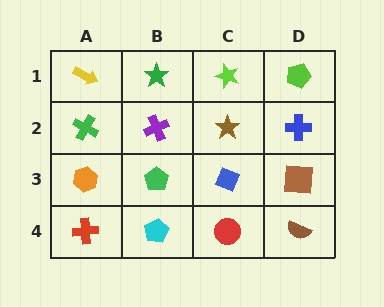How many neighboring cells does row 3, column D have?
3.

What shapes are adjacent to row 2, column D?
A lime pentagon (row 1, column D), a brown square (row 3, column D), a brown star (row 2, column C).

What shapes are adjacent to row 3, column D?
A blue cross (row 2, column D), a brown semicircle (row 4, column D), a blue diamond (row 3, column C).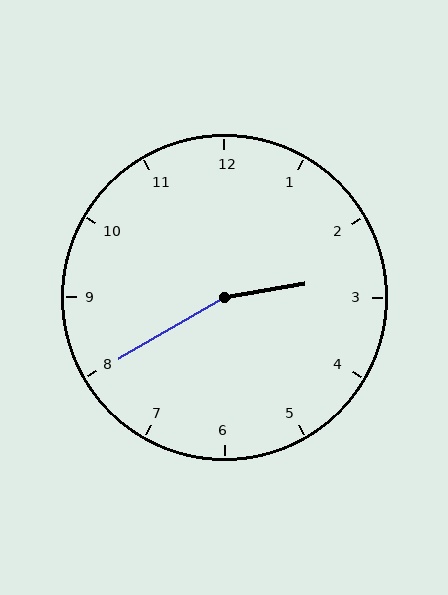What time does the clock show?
2:40.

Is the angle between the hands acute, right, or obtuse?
It is obtuse.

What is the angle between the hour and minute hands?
Approximately 160 degrees.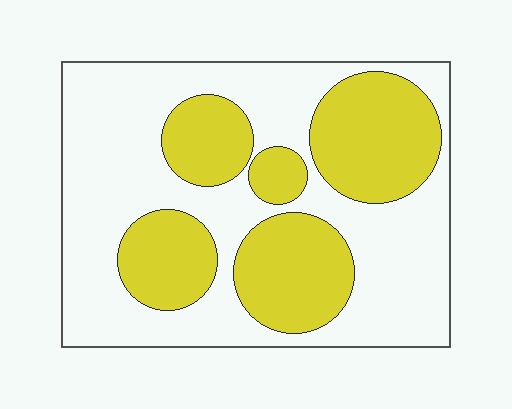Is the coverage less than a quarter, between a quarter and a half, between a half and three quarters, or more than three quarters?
Between a quarter and a half.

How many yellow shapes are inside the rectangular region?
5.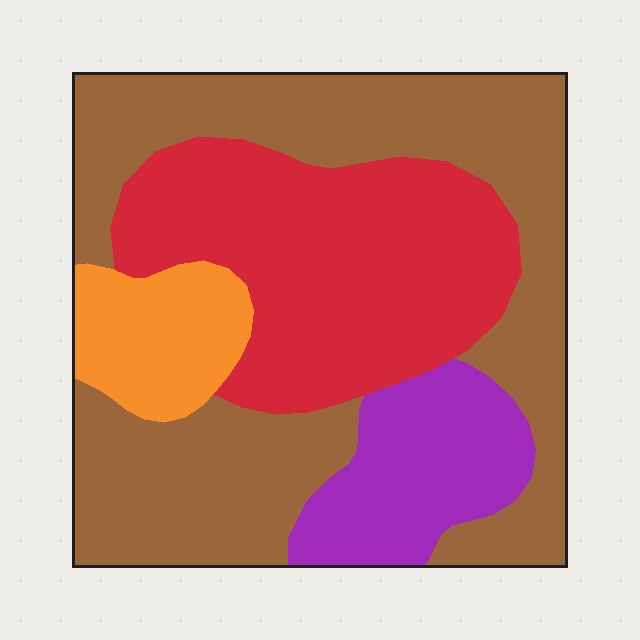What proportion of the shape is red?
Red takes up between a quarter and a half of the shape.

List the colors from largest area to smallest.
From largest to smallest: brown, red, purple, orange.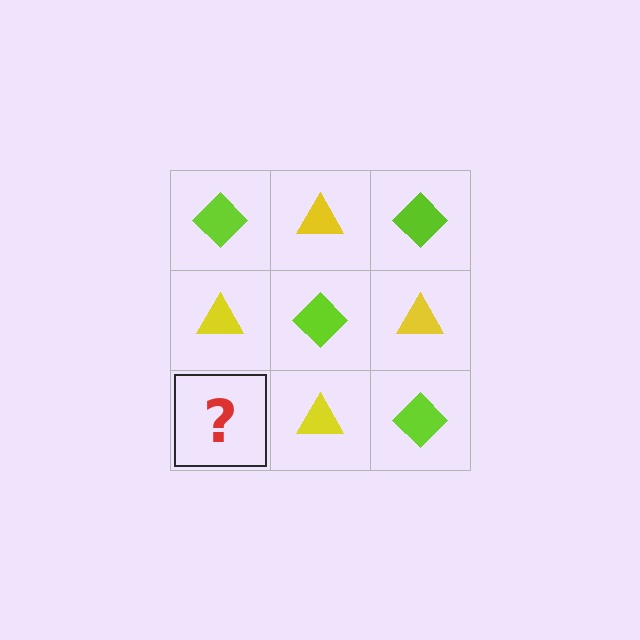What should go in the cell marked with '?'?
The missing cell should contain a lime diamond.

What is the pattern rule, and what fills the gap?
The rule is that it alternates lime diamond and yellow triangle in a checkerboard pattern. The gap should be filled with a lime diamond.